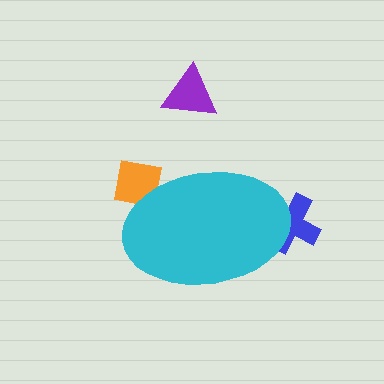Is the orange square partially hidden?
Yes, the orange square is partially hidden behind the cyan ellipse.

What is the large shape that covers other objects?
A cyan ellipse.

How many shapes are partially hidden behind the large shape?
2 shapes are partially hidden.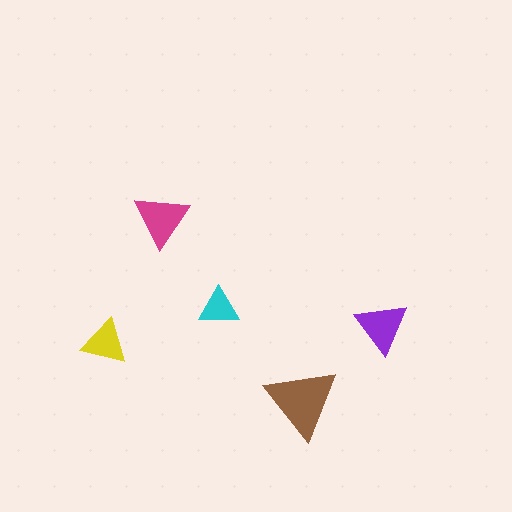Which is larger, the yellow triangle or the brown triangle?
The brown one.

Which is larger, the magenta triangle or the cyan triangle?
The magenta one.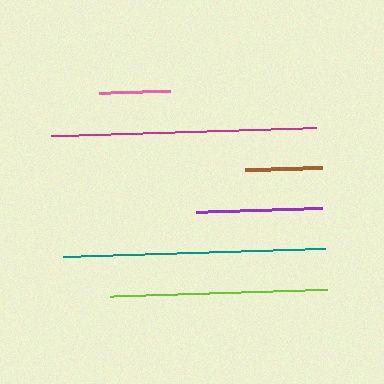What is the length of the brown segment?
The brown segment is approximately 77 pixels long.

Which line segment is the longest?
The magenta line is the longest at approximately 265 pixels.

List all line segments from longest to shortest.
From longest to shortest: magenta, teal, lime, purple, brown, pink.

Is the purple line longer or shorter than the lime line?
The lime line is longer than the purple line.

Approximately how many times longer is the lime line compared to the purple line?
The lime line is approximately 1.7 times the length of the purple line.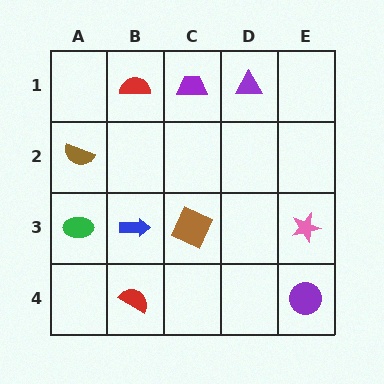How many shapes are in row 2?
1 shape.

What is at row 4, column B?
A red semicircle.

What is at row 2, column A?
A brown semicircle.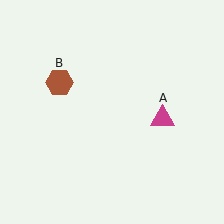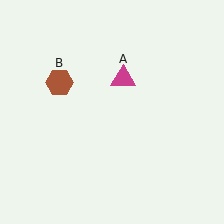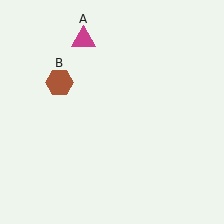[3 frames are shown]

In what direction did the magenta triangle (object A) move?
The magenta triangle (object A) moved up and to the left.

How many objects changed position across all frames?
1 object changed position: magenta triangle (object A).